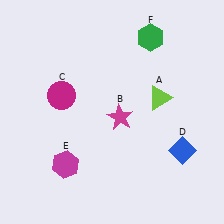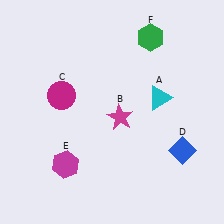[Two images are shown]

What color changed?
The triangle (A) changed from lime in Image 1 to cyan in Image 2.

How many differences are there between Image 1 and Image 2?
There is 1 difference between the two images.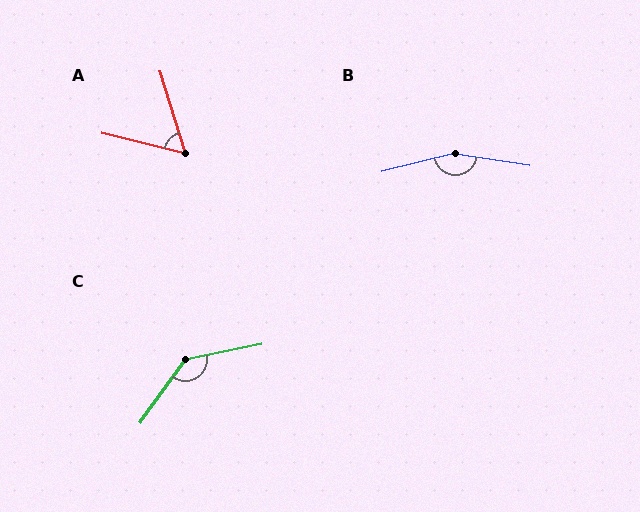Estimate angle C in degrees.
Approximately 137 degrees.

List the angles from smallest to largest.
A (59°), C (137°), B (157°).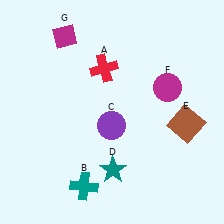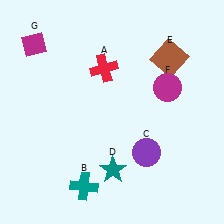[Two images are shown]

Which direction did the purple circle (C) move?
The purple circle (C) moved right.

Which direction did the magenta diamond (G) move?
The magenta diamond (G) moved left.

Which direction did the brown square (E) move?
The brown square (E) moved up.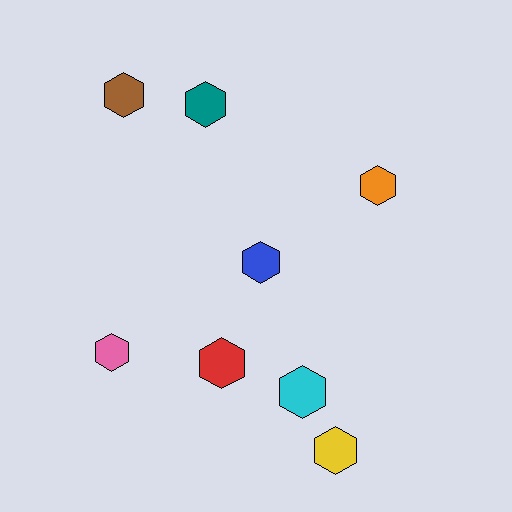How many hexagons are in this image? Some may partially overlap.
There are 8 hexagons.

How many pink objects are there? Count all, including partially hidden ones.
There is 1 pink object.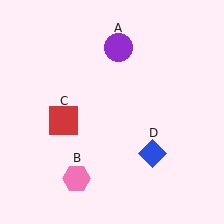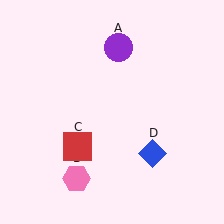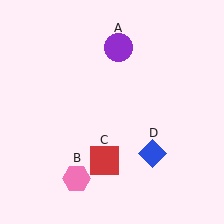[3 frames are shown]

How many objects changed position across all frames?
1 object changed position: red square (object C).